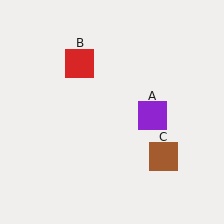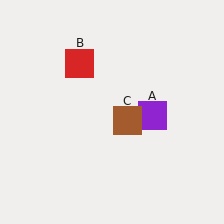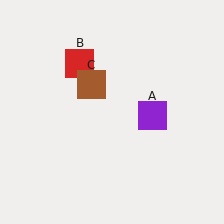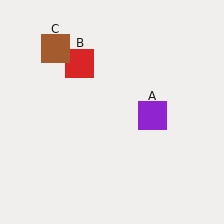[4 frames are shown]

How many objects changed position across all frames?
1 object changed position: brown square (object C).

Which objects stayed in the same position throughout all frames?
Purple square (object A) and red square (object B) remained stationary.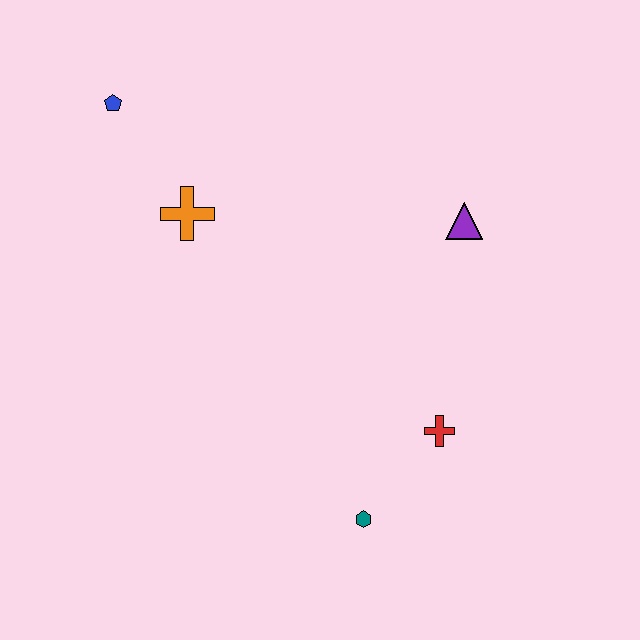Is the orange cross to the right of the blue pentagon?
Yes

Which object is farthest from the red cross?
The blue pentagon is farthest from the red cross.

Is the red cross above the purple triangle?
No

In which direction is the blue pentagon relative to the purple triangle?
The blue pentagon is to the left of the purple triangle.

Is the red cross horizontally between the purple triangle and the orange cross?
Yes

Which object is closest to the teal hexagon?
The red cross is closest to the teal hexagon.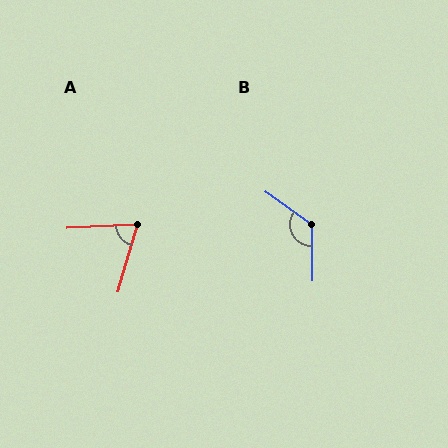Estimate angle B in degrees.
Approximately 126 degrees.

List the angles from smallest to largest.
A (71°), B (126°).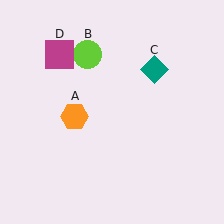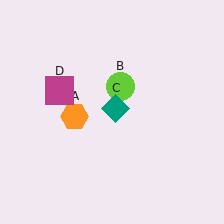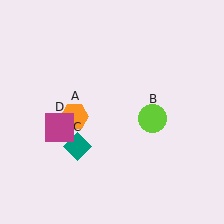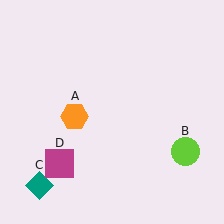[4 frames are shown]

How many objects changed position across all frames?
3 objects changed position: lime circle (object B), teal diamond (object C), magenta square (object D).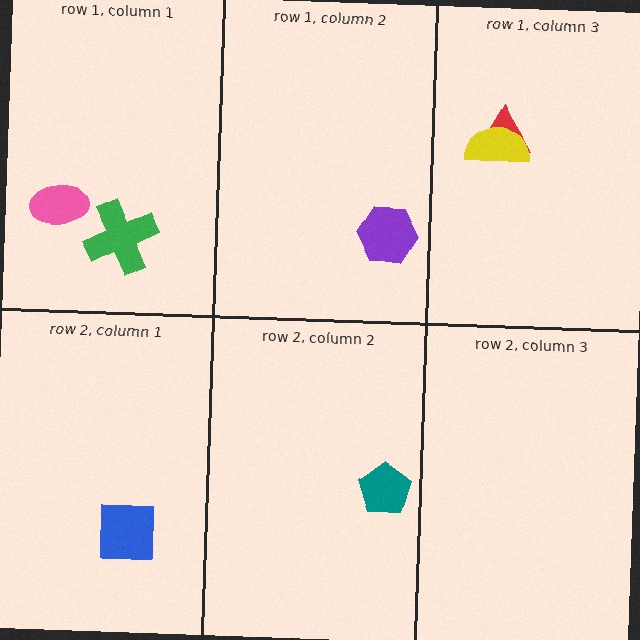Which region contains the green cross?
The row 1, column 1 region.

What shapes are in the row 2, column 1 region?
The blue square.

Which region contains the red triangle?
The row 1, column 3 region.